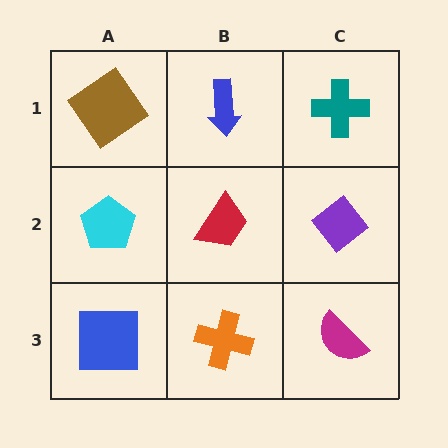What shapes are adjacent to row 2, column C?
A teal cross (row 1, column C), a magenta semicircle (row 3, column C), a red trapezoid (row 2, column B).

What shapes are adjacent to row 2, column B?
A blue arrow (row 1, column B), an orange cross (row 3, column B), a cyan pentagon (row 2, column A), a purple diamond (row 2, column C).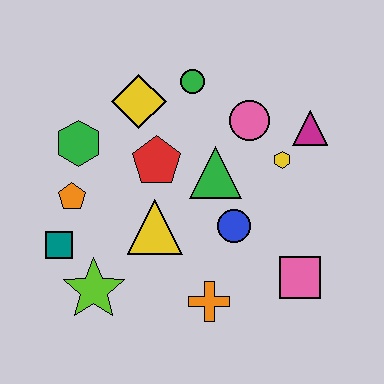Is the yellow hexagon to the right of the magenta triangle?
No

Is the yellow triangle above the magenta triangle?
No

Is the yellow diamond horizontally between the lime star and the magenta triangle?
Yes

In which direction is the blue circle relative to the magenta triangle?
The blue circle is below the magenta triangle.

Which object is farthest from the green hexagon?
The pink square is farthest from the green hexagon.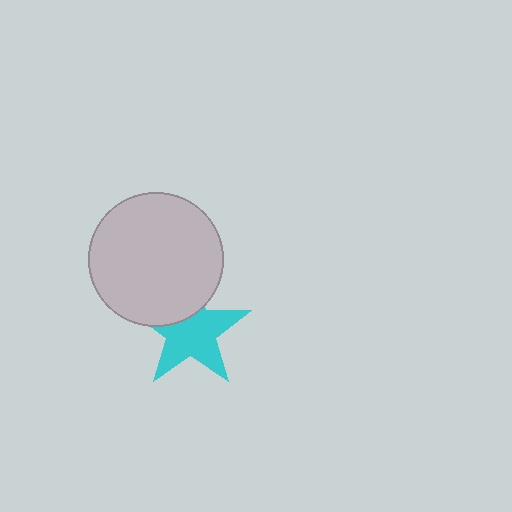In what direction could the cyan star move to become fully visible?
The cyan star could move down. That would shift it out from behind the light gray circle entirely.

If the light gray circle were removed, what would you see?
You would see the complete cyan star.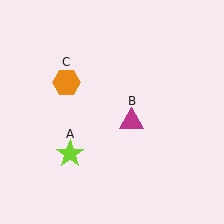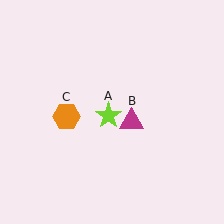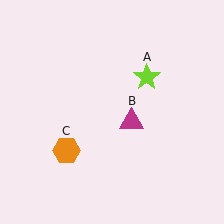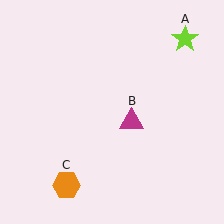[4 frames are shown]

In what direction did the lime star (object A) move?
The lime star (object A) moved up and to the right.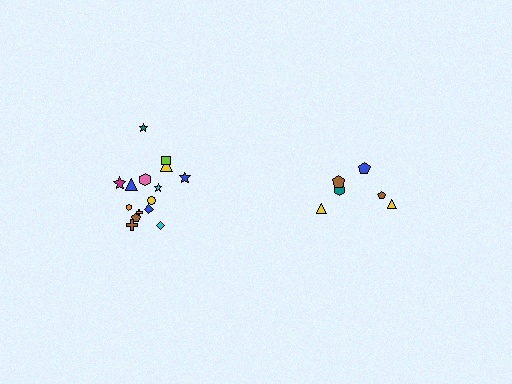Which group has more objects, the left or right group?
The left group.